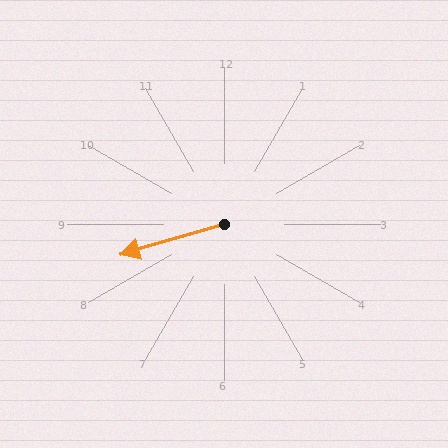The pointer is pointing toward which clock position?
Roughly 8 o'clock.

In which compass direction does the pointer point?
West.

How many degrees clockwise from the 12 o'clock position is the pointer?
Approximately 254 degrees.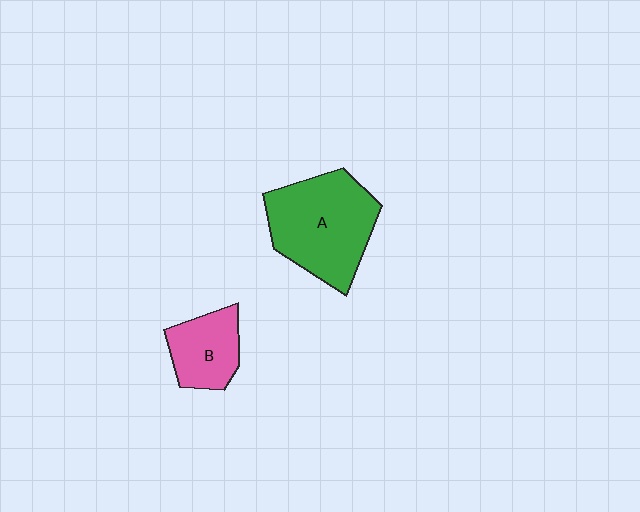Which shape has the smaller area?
Shape B (pink).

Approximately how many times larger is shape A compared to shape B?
Approximately 1.9 times.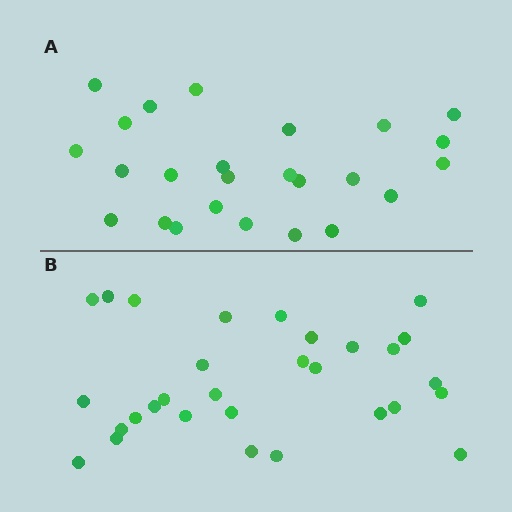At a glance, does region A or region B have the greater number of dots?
Region B (the bottom region) has more dots.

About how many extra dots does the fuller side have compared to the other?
Region B has about 5 more dots than region A.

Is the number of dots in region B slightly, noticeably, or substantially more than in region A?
Region B has only slightly more — the two regions are fairly close. The ratio is roughly 1.2 to 1.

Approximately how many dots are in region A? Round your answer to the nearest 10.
About 20 dots. (The exact count is 25, which rounds to 20.)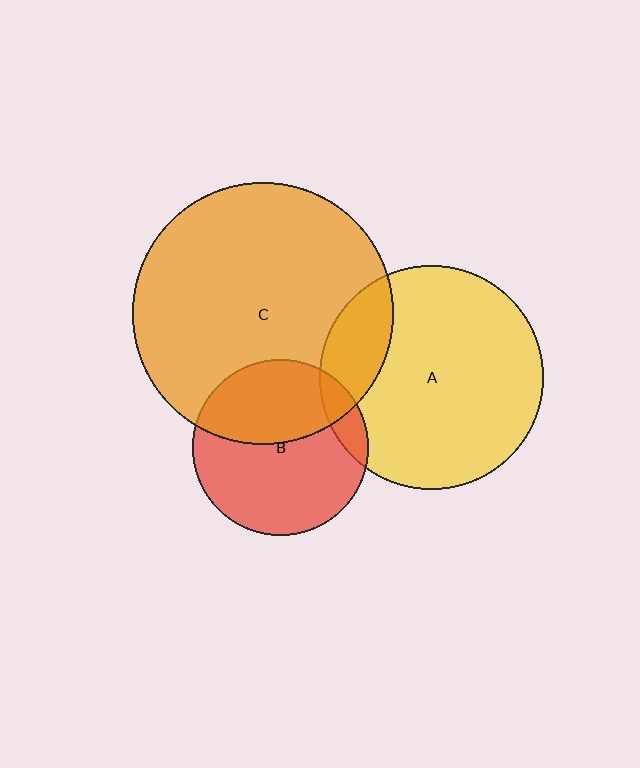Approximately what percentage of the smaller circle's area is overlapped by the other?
Approximately 10%.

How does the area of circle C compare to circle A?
Approximately 1.4 times.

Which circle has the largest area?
Circle C (orange).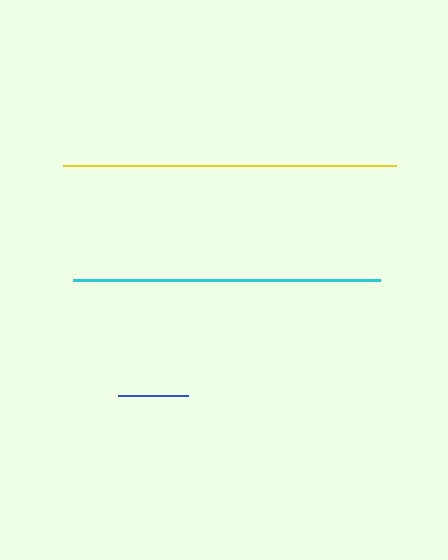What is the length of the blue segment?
The blue segment is approximately 69 pixels long.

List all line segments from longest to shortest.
From longest to shortest: yellow, cyan, blue.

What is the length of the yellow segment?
The yellow segment is approximately 334 pixels long.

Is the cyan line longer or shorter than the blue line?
The cyan line is longer than the blue line.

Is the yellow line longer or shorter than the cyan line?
The yellow line is longer than the cyan line.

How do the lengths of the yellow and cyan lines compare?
The yellow and cyan lines are approximately the same length.